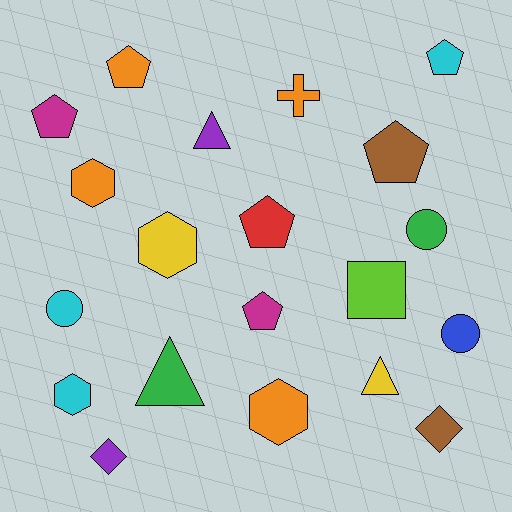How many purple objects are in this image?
There are 2 purple objects.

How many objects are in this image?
There are 20 objects.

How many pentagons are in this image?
There are 6 pentagons.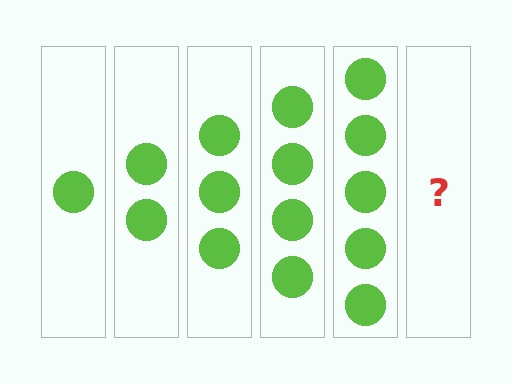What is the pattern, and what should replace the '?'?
The pattern is that each step adds one more circle. The '?' should be 6 circles.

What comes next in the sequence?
The next element should be 6 circles.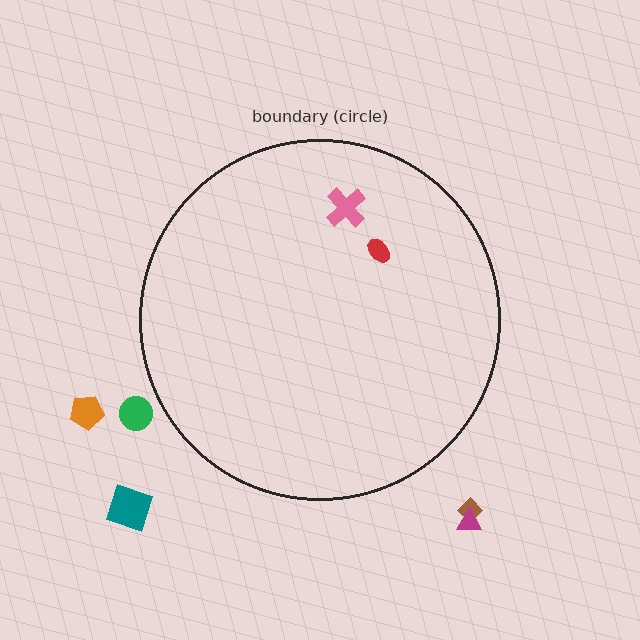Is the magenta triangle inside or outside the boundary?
Outside.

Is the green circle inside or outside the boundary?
Outside.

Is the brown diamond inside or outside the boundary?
Outside.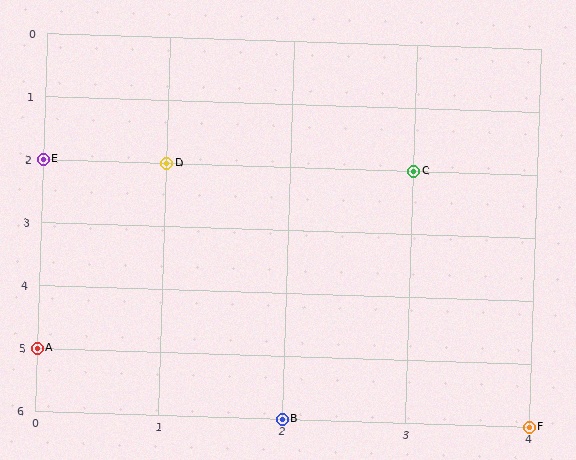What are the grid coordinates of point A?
Point A is at grid coordinates (0, 5).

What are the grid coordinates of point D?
Point D is at grid coordinates (1, 2).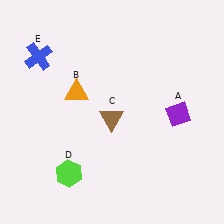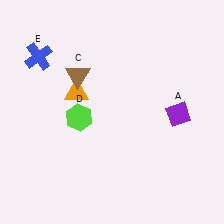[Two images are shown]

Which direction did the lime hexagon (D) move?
The lime hexagon (D) moved up.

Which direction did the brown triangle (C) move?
The brown triangle (C) moved up.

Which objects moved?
The objects that moved are: the brown triangle (C), the lime hexagon (D).